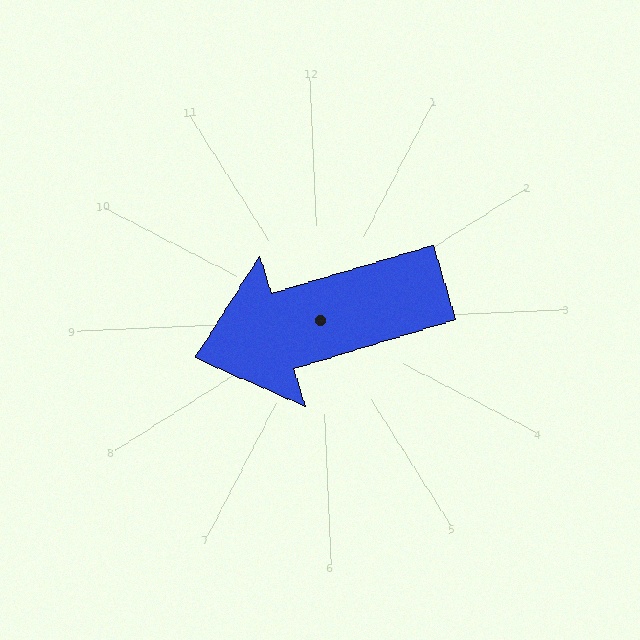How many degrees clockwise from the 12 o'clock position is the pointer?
Approximately 256 degrees.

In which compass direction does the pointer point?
West.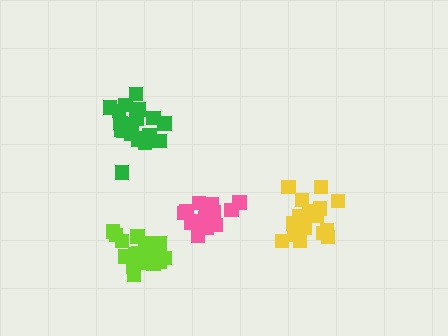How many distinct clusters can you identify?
There are 4 distinct clusters.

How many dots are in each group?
Group 1: 16 dots, Group 2: 21 dots, Group 3: 17 dots, Group 4: 20 dots (74 total).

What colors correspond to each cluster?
The clusters are colored: pink, green, yellow, lime.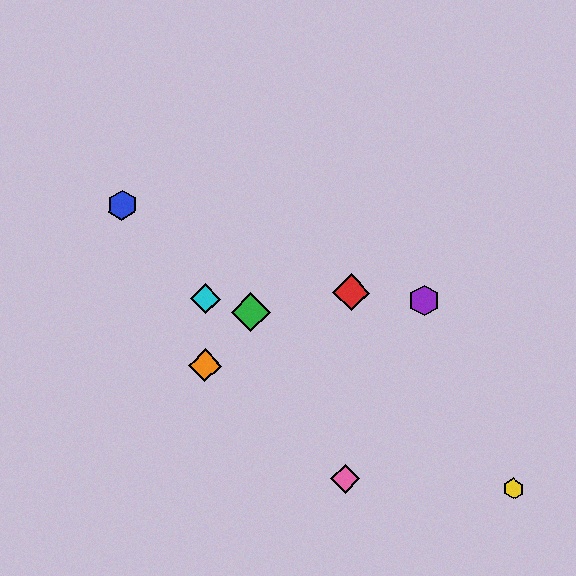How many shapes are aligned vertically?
2 shapes (the orange diamond, the cyan diamond) are aligned vertically.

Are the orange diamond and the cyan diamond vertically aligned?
Yes, both are at x≈205.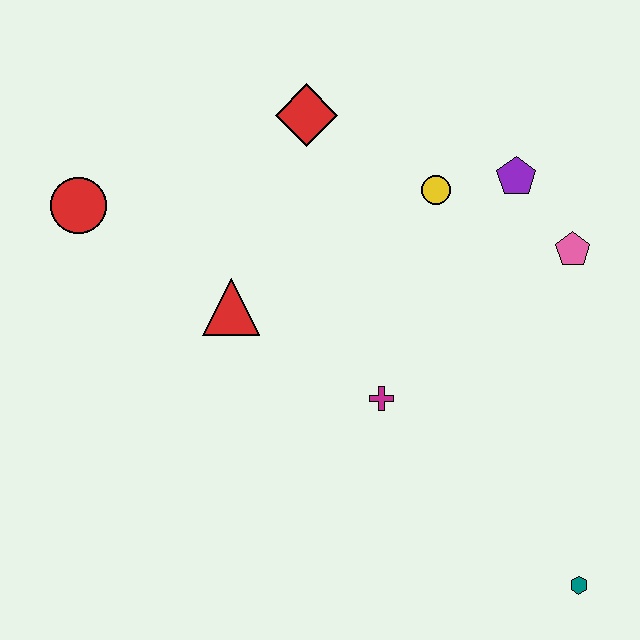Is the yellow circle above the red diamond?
No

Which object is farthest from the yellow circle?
The teal hexagon is farthest from the yellow circle.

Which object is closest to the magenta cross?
The red triangle is closest to the magenta cross.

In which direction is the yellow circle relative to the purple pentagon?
The yellow circle is to the left of the purple pentagon.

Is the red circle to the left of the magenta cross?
Yes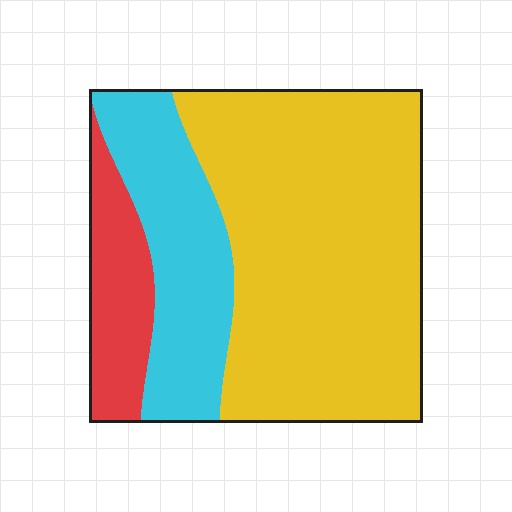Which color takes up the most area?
Yellow, at roughly 60%.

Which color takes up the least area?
Red, at roughly 15%.